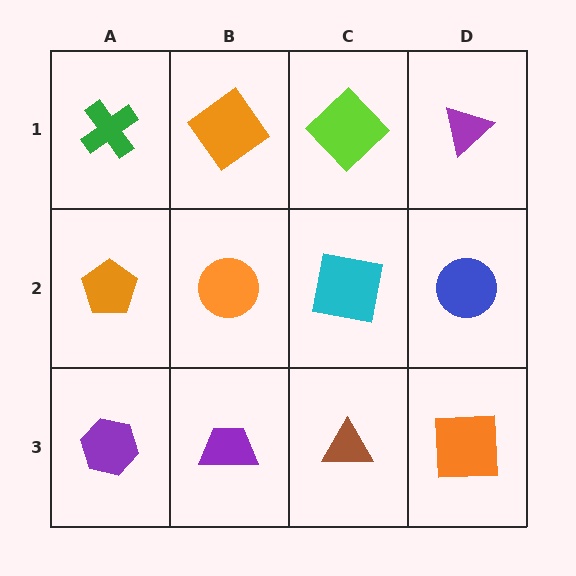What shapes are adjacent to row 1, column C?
A cyan square (row 2, column C), an orange diamond (row 1, column B), a purple triangle (row 1, column D).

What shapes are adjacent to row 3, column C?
A cyan square (row 2, column C), a purple trapezoid (row 3, column B), an orange square (row 3, column D).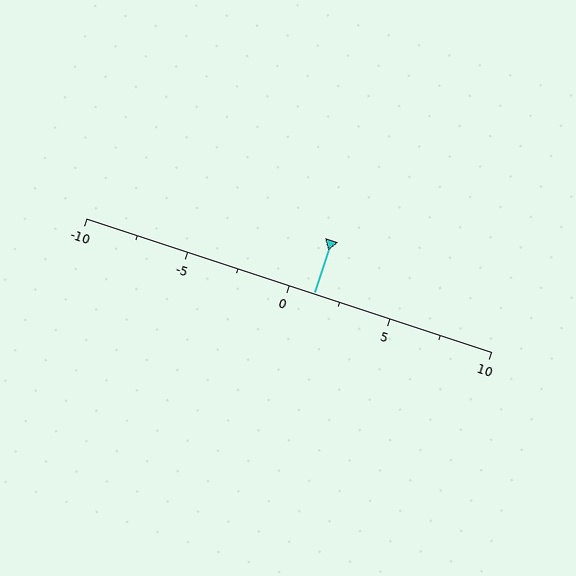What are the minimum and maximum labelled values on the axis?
The axis runs from -10 to 10.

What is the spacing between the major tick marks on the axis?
The major ticks are spaced 5 apart.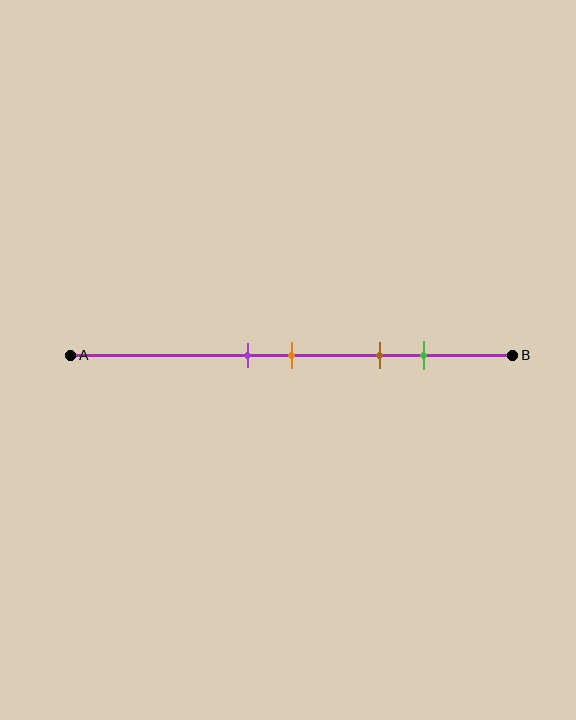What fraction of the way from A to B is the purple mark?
The purple mark is approximately 40% (0.4) of the way from A to B.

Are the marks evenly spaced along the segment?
No, the marks are not evenly spaced.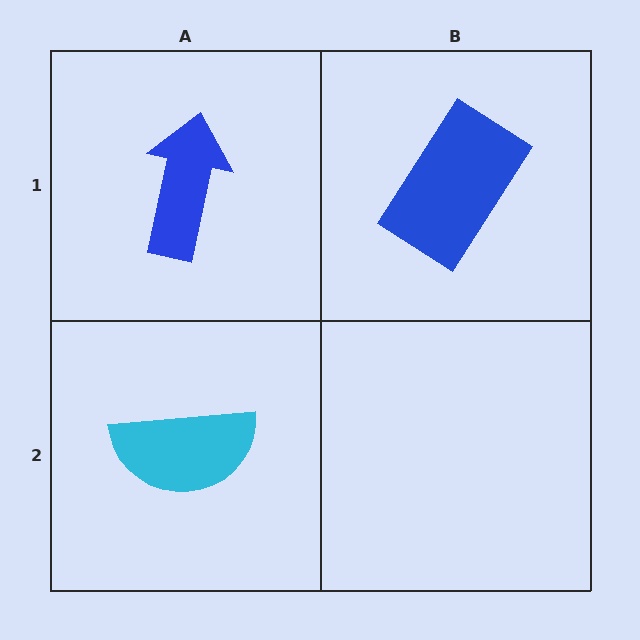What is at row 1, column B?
A blue rectangle.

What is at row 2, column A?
A cyan semicircle.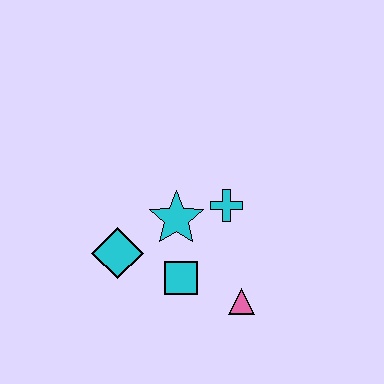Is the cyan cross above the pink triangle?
Yes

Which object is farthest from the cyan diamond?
The pink triangle is farthest from the cyan diamond.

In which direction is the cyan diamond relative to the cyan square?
The cyan diamond is to the left of the cyan square.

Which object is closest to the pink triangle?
The cyan square is closest to the pink triangle.